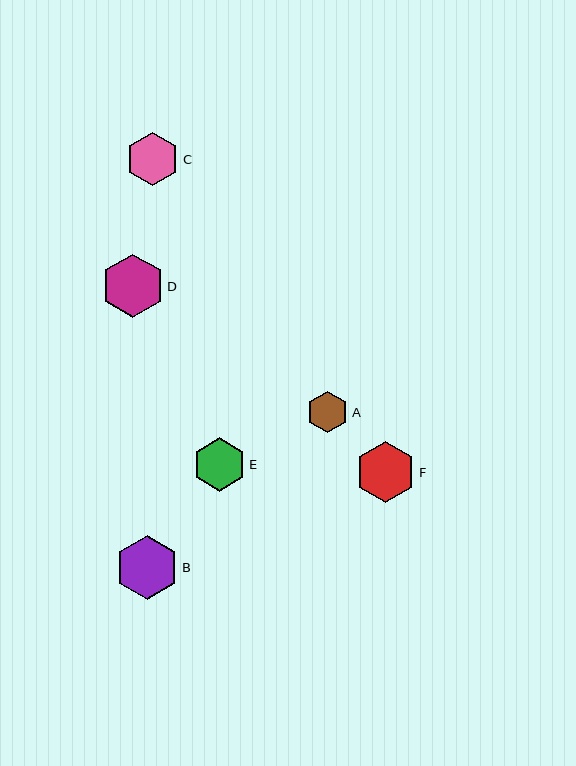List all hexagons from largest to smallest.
From largest to smallest: B, D, F, C, E, A.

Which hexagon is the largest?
Hexagon B is the largest with a size of approximately 64 pixels.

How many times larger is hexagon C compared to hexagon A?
Hexagon C is approximately 1.3 times the size of hexagon A.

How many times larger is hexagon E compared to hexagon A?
Hexagon E is approximately 1.3 times the size of hexagon A.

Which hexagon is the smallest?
Hexagon A is the smallest with a size of approximately 42 pixels.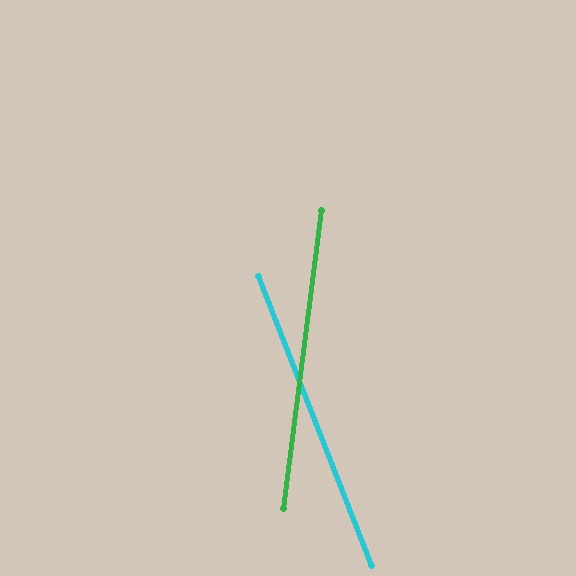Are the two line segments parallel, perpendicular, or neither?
Neither parallel nor perpendicular — they differ by about 28°.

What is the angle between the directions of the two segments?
Approximately 28 degrees.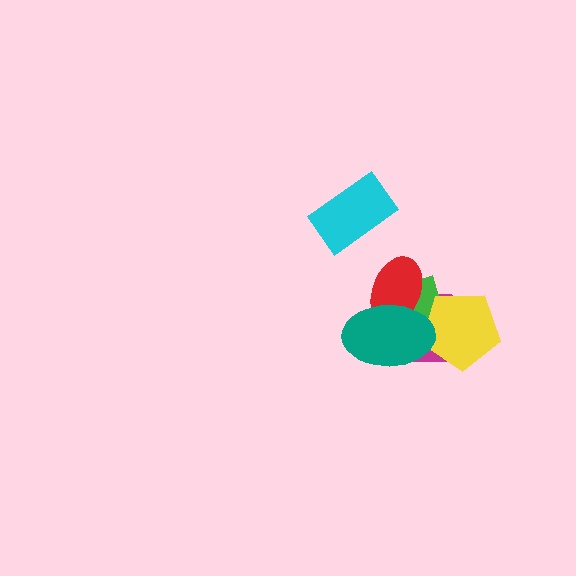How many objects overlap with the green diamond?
4 objects overlap with the green diamond.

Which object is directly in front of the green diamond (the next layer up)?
The yellow pentagon is directly in front of the green diamond.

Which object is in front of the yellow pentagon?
The teal ellipse is in front of the yellow pentagon.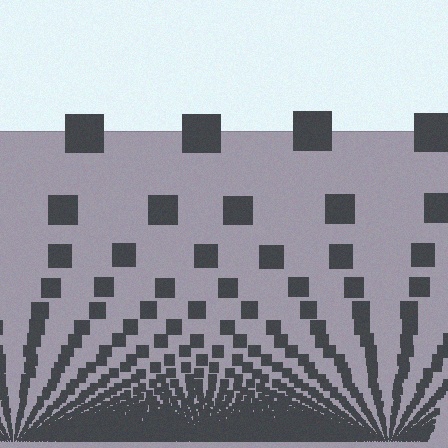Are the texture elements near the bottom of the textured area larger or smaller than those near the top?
Smaller. The gradient is inverted — elements near the bottom are smaller and denser.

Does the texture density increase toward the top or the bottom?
Density increases toward the bottom.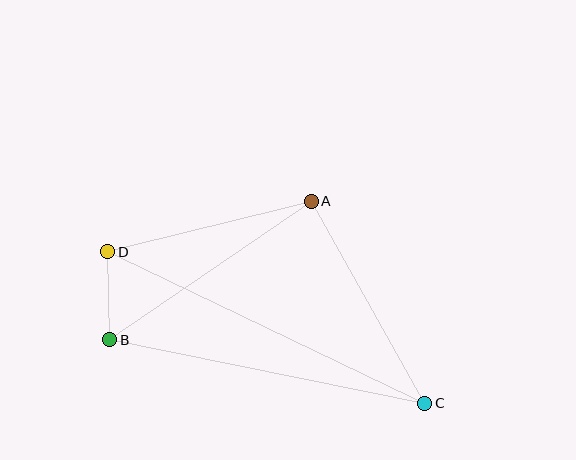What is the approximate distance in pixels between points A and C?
The distance between A and C is approximately 231 pixels.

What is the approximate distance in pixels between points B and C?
The distance between B and C is approximately 321 pixels.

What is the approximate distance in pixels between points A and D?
The distance between A and D is approximately 210 pixels.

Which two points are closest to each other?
Points B and D are closest to each other.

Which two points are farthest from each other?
Points C and D are farthest from each other.